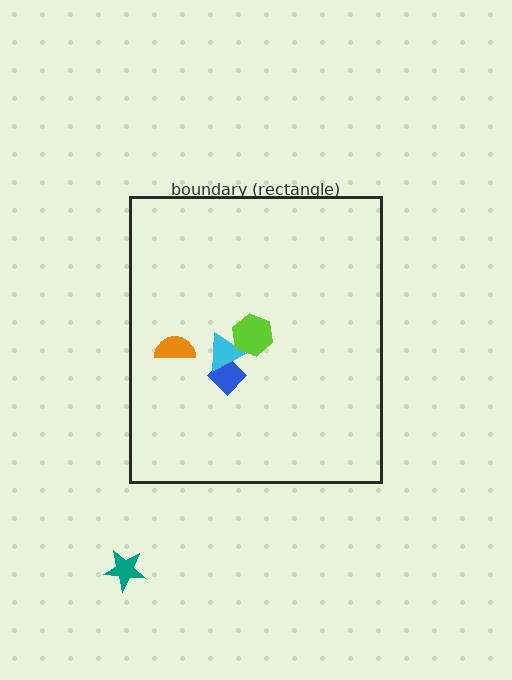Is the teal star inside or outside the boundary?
Outside.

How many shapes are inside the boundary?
4 inside, 1 outside.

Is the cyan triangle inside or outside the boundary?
Inside.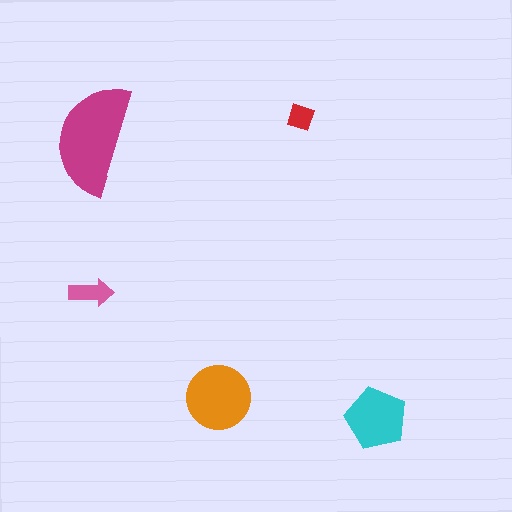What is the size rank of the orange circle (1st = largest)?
2nd.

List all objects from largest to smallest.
The magenta semicircle, the orange circle, the cyan pentagon, the pink arrow, the red diamond.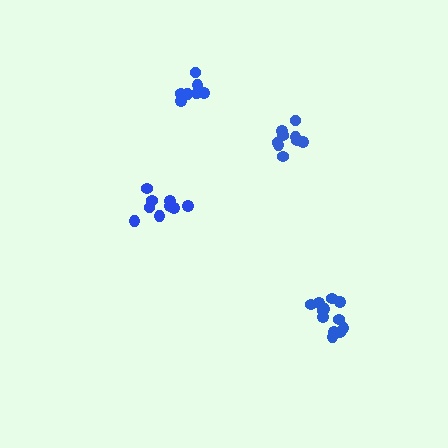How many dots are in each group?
Group 1: 12 dots, Group 2: 7 dots, Group 3: 9 dots, Group 4: 9 dots (37 total).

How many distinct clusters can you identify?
There are 4 distinct clusters.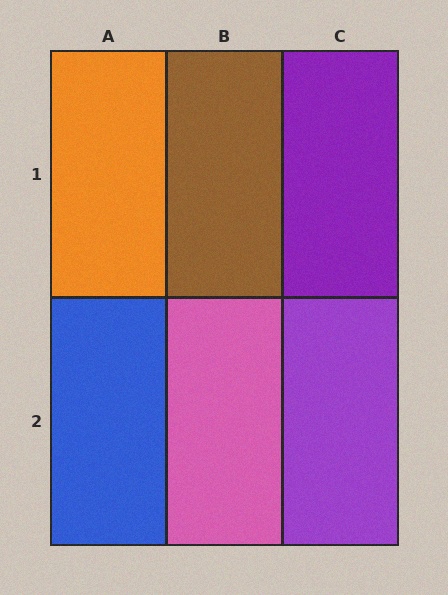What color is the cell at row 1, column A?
Orange.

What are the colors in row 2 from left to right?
Blue, pink, purple.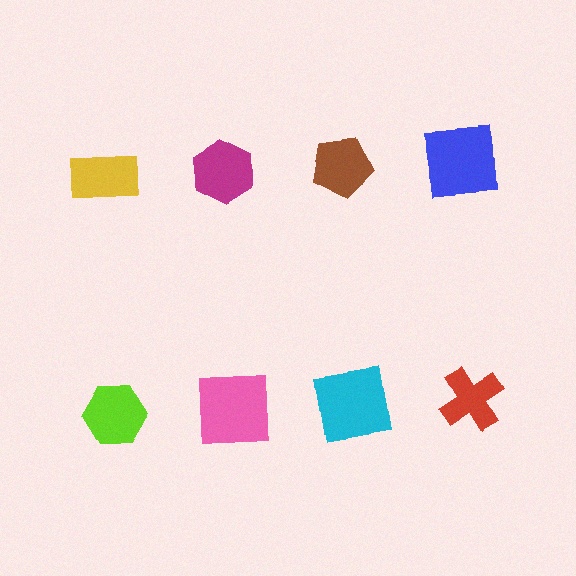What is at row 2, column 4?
A red cross.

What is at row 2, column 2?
A pink square.